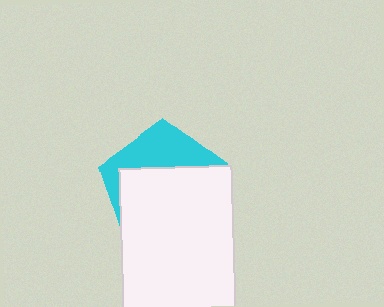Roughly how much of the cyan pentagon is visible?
A small part of it is visible (roughly 34%).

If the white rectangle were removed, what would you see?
You would see the complete cyan pentagon.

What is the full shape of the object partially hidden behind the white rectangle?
The partially hidden object is a cyan pentagon.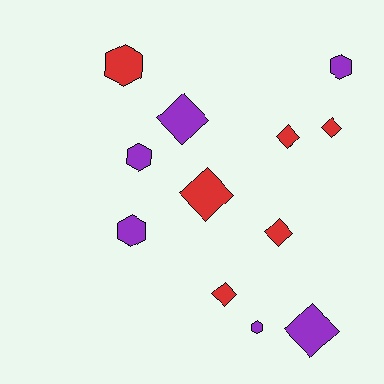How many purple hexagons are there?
There are 4 purple hexagons.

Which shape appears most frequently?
Diamond, with 7 objects.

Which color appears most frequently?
Red, with 6 objects.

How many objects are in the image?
There are 12 objects.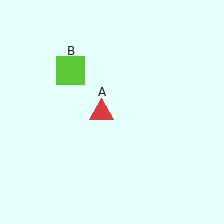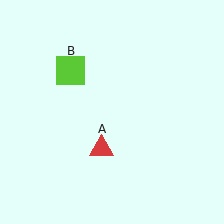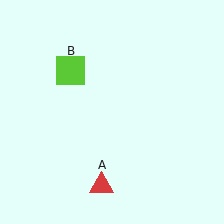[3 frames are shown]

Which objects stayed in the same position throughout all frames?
Lime square (object B) remained stationary.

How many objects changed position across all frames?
1 object changed position: red triangle (object A).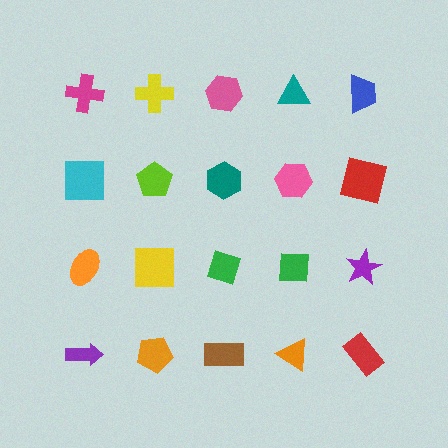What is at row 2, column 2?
A lime pentagon.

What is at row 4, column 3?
A brown rectangle.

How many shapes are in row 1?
5 shapes.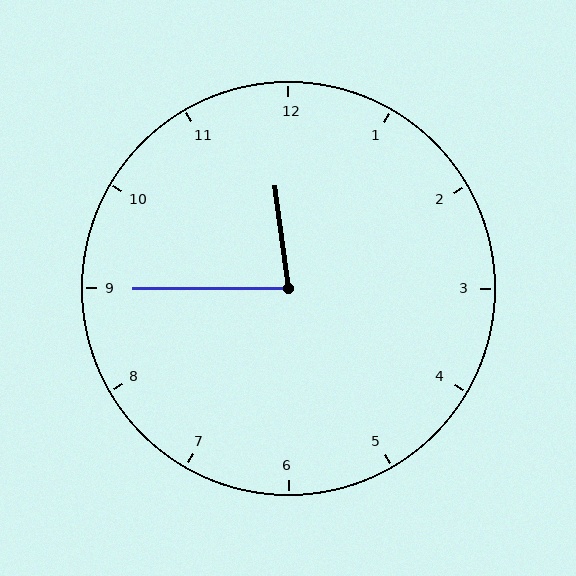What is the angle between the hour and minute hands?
Approximately 82 degrees.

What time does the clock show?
11:45.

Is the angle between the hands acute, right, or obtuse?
It is acute.